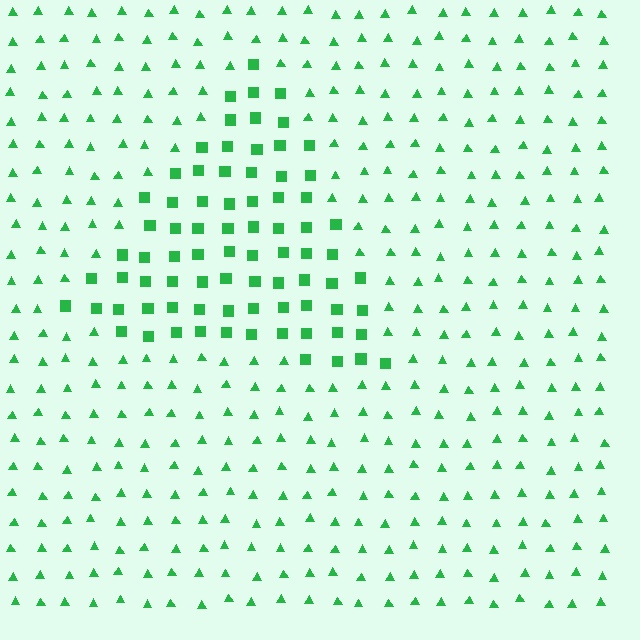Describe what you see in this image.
The image is filled with small green elements arranged in a uniform grid. A triangle-shaped region contains squares, while the surrounding area contains triangles. The boundary is defined purely by the change in element shape.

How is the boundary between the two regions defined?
The boundary is defined by a change in element shape: squares inside vs. triangles outside. All elements share the same color and spacing.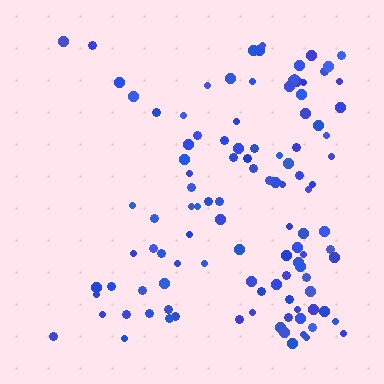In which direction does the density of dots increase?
From left to right, with the right side densest.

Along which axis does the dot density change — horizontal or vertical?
Horizontal.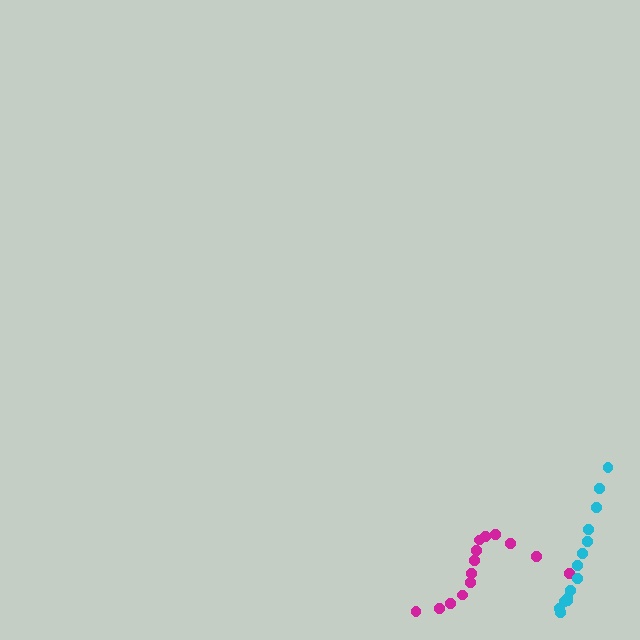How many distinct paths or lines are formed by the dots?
There are 2 distinct paths.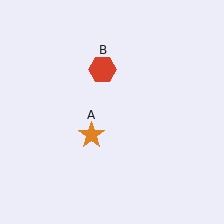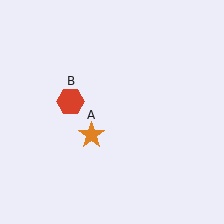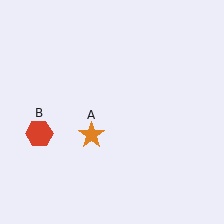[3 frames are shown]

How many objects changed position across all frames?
1 object changed position: red hexagon (object B).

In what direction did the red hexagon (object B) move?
The red hexagon (object B) moved down and to the left.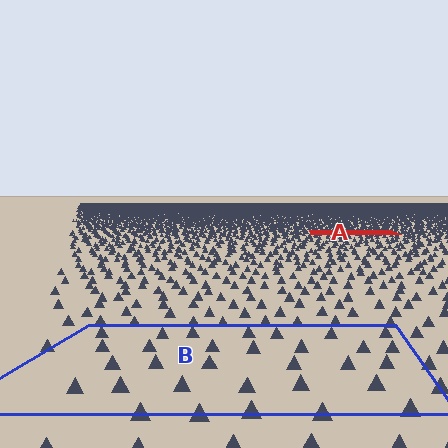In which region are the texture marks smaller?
The texture marks are smaller in region A, because it is farther away.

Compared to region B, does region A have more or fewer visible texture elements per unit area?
Region A has more texture elements per unit area — they are packed more densely because it is farther away.